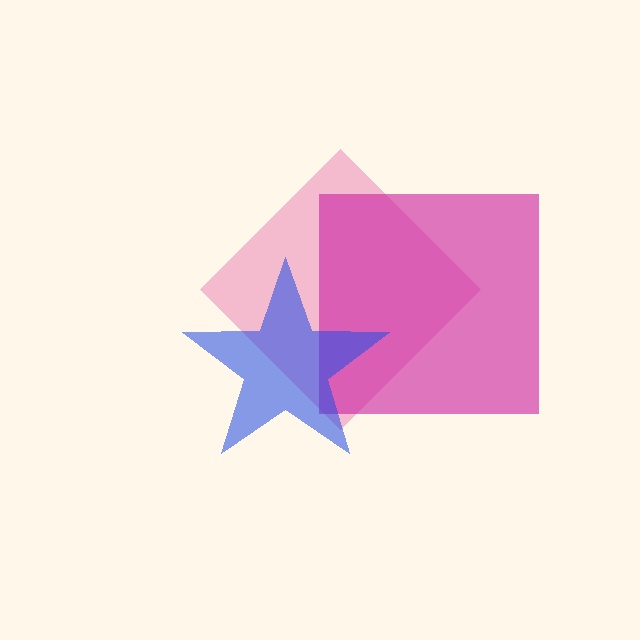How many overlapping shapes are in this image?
There are 3 overlapping shapes in the image.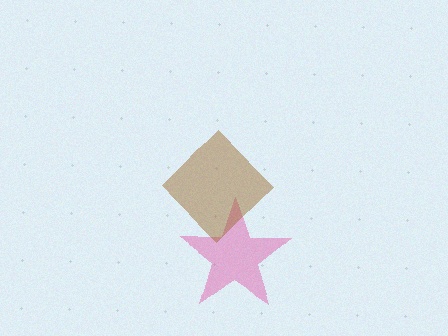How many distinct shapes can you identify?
There are 2 distinct shapes: a pink star, a brown diamond.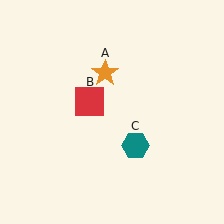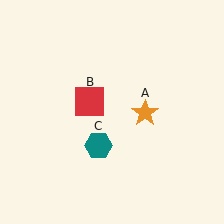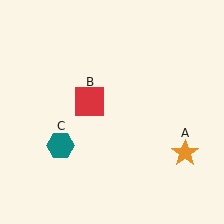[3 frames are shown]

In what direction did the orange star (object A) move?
The orange star (object A) moved down and to the right.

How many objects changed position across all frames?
2 objects changed position: orange star (object A), teal hexagon (object C).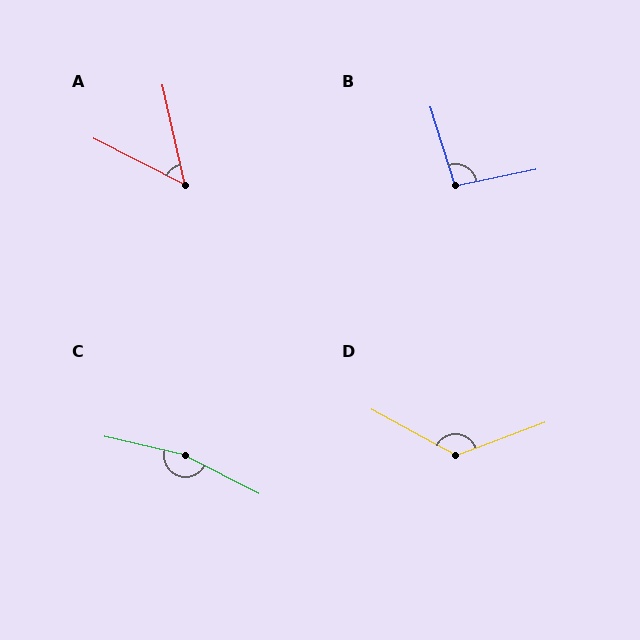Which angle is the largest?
C, at approximately 166 degrees.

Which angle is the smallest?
A, at approximately 51 degrees.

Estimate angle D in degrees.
Approximately 131 degrees.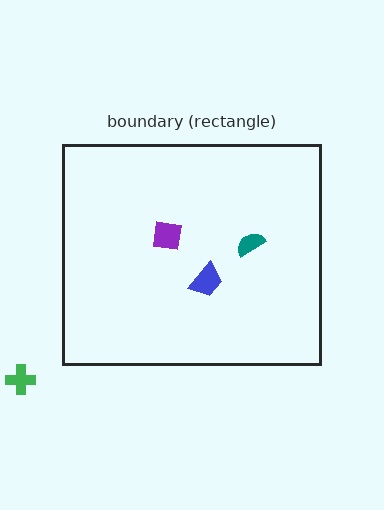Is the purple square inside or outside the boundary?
Inside.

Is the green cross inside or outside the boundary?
Outside.